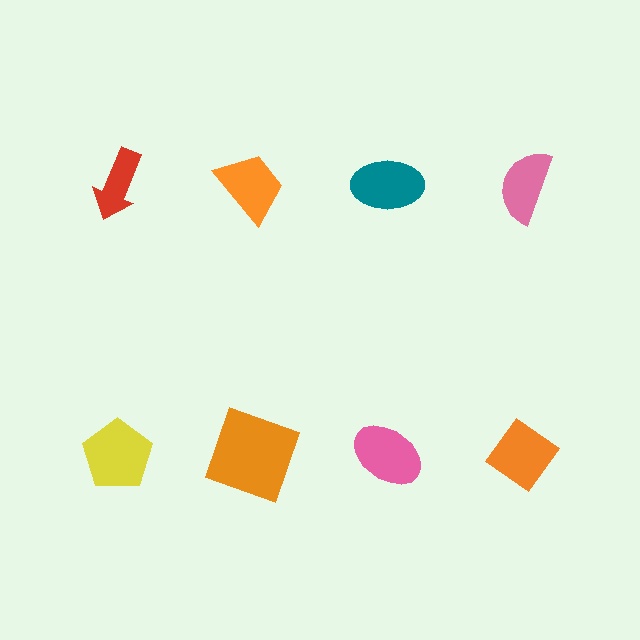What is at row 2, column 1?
A yellow pentagon.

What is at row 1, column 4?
A pink semicircle.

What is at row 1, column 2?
An orange trapezoid.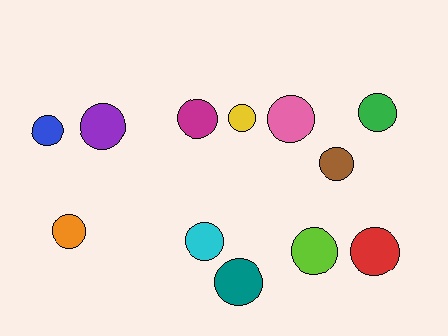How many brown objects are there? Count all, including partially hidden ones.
There is 1 brown object.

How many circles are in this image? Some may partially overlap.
There are 12 circles.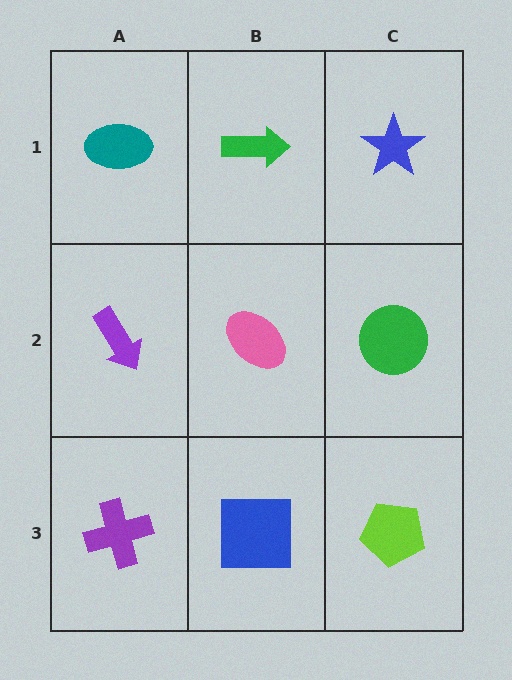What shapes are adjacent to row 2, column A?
A teal ellipse (row 1, column A), a purple cross (row 3, column A), a pink ellipse (row 2, column B).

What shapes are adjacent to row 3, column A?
A purple arrow (row 2, column A), a blue square (row 3, column B).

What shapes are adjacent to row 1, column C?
A green circle (row 2, column C), a green arrow (row 1, column B).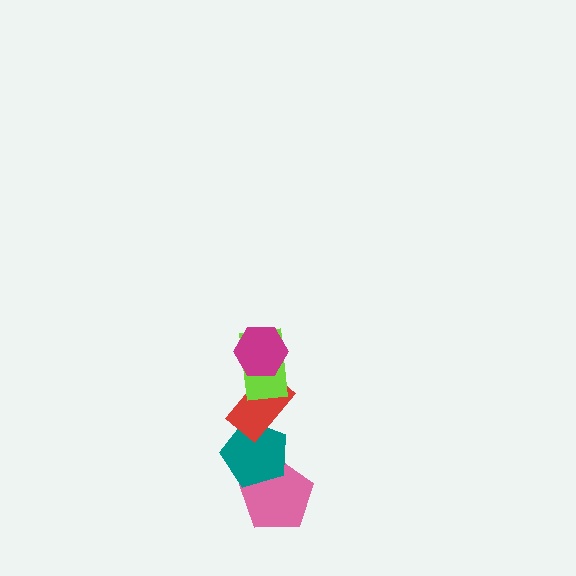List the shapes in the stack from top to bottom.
From top to bottom: the magenta hexagon, the lime rectangle, the red rectangle, the teal pentagon, the pink pentagon.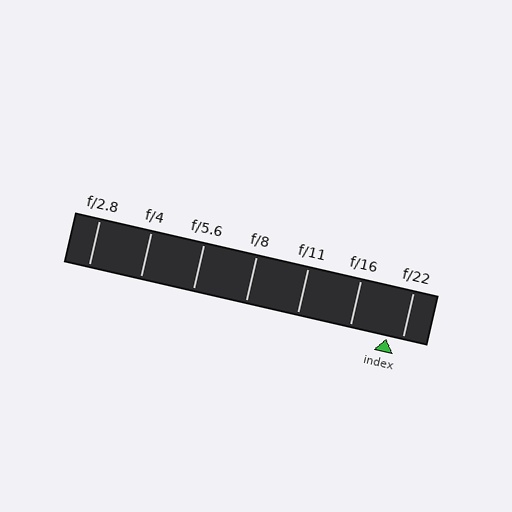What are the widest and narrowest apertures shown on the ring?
The widest aperture shown is f/2.8 and the narrowest is f/22.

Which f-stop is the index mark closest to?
The index mark is closest to f/22.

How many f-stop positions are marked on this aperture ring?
There are 7 f-stop positions marked.